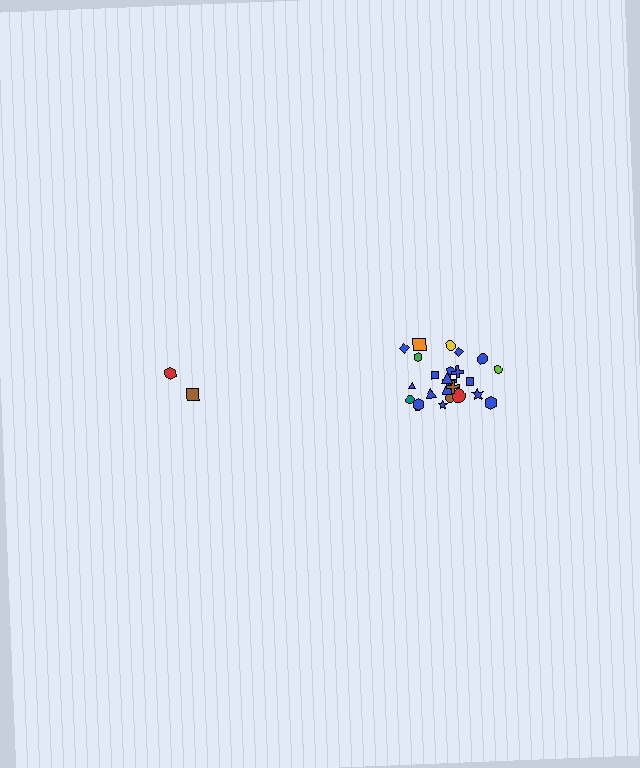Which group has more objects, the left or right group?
The right group.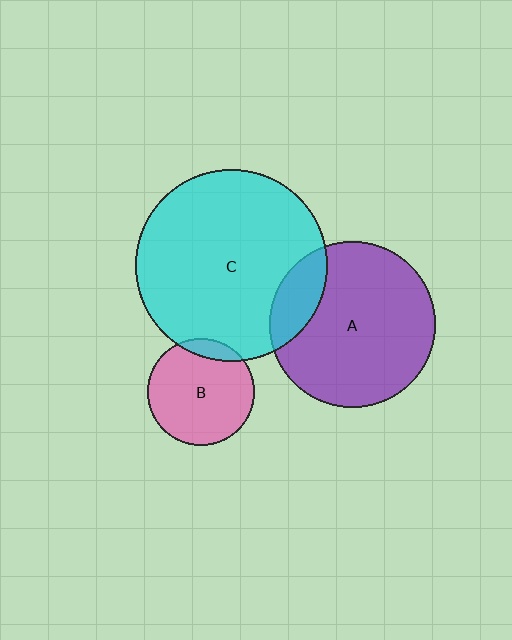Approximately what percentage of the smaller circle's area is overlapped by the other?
Approximately 10%.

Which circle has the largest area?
Circle C (cyan).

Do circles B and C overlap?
Yes.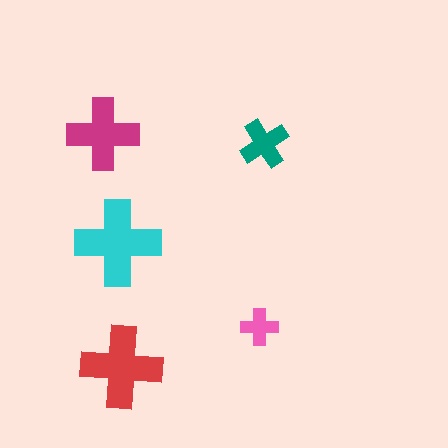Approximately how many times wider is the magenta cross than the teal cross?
About 1.5 times wider.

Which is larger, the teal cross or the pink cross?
The teal one.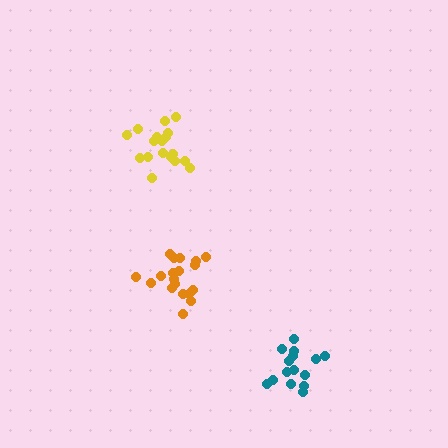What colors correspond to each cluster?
The clusters are colored: yellow, orange, teal.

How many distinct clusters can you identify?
There are 3 distinct clusters.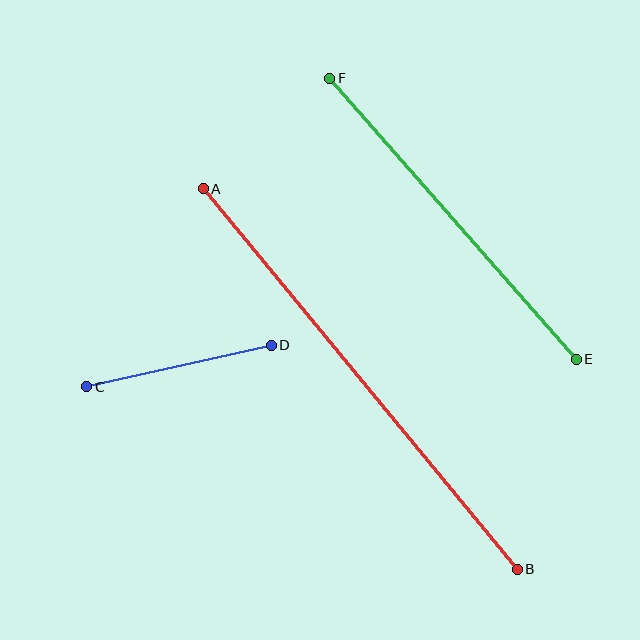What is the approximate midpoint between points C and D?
The midpoint is at approximately (179, 366) pixels.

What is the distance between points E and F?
The distance is approximately 374 pixels.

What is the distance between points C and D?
The distance is approximately 189 pixels.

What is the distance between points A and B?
The distance is approximately 493 pixels.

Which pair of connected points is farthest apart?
Points A and B are farthest apart.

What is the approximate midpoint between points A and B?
The midpoint is at approximately (360, 379) pixels.